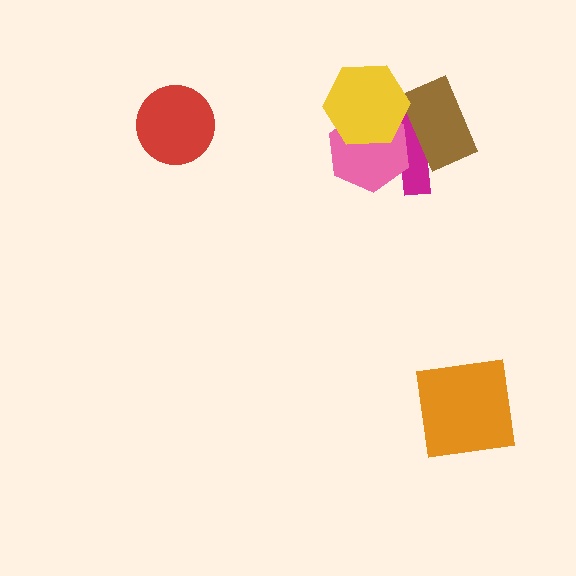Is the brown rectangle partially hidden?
Yes, it is partially covered by another shape.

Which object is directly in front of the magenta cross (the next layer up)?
The pink hexagon is directly in front of the magenta cross.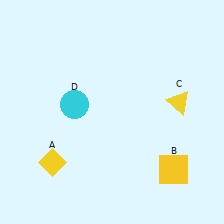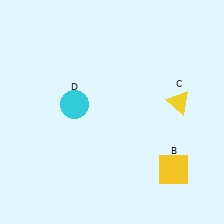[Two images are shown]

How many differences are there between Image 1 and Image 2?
There is 1 difference between the two images.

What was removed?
The yellow diamond (A) was removed in Image 2.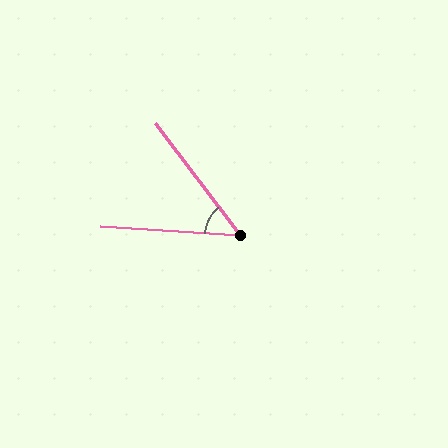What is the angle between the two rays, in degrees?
Approximately 49 degrees.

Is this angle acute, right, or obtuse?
It is acute.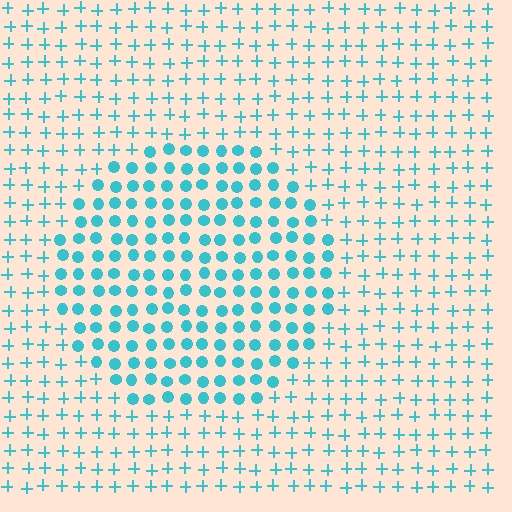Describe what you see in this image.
The image is filled with small cyan elements arranged in a uniform grid. A circle-shaped region contains circles, while the surrounding area contains plus signs. The boundary is defined purely by the change in element shape.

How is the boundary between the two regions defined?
The boundary is defined by a change in element shape: circles inside vs. plus signs outside. All elements share the same color and spacing.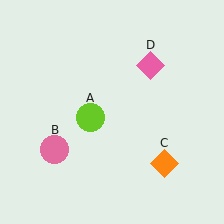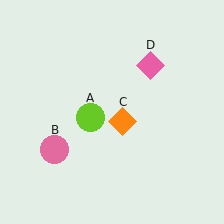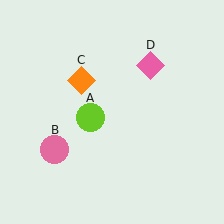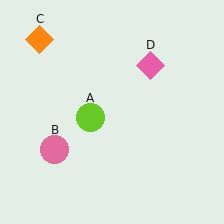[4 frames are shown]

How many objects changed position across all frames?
1 object changed position: orange diamond (object C).